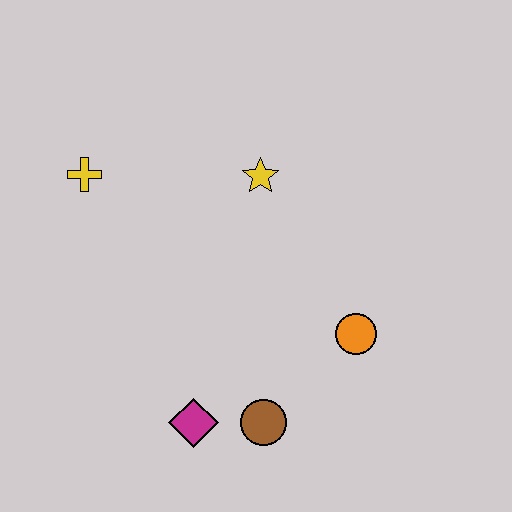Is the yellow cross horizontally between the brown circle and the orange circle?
No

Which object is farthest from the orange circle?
The yellow cross is farthest from the orange circle.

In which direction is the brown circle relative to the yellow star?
The brown circle is below the yellow star.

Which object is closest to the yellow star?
The yellow cross is closest to the yellow star.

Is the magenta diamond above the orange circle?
No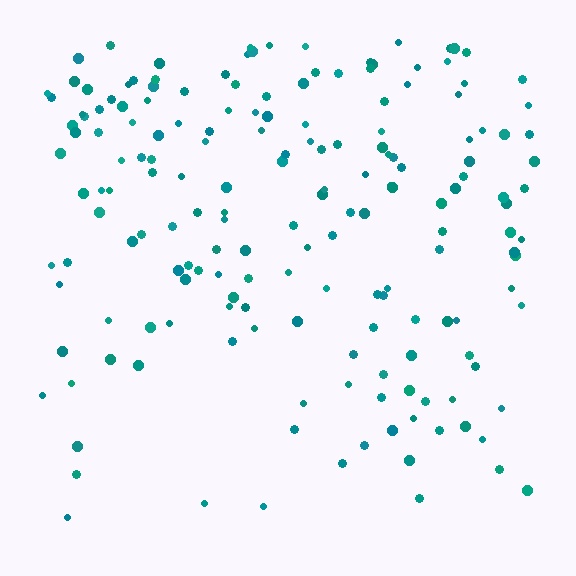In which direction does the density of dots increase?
From bottom to top, with the top side densest.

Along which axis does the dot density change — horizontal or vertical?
Vertical.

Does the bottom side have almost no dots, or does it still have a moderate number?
Still a moderate number, just noticeably fewer than the top.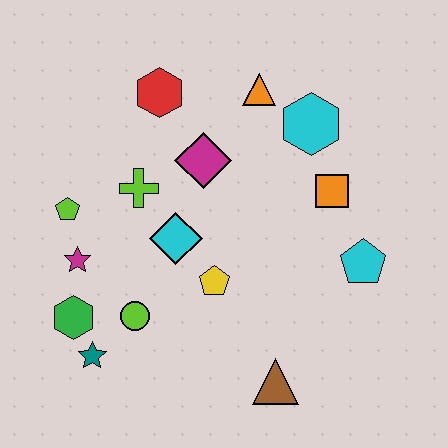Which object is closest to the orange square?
The cyan hexagon is closest to the orange square.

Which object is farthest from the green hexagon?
The cyan hexagon is farthest from the green hexagon.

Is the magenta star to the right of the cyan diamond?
No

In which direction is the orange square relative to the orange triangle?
The orange square is below the orange triangle.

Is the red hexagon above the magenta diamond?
Yes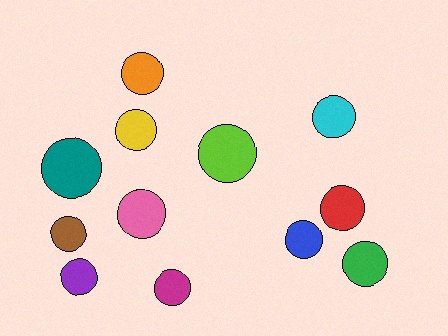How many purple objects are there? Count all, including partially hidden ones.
There is 1 purple object.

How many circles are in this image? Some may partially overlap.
There are 12 circles.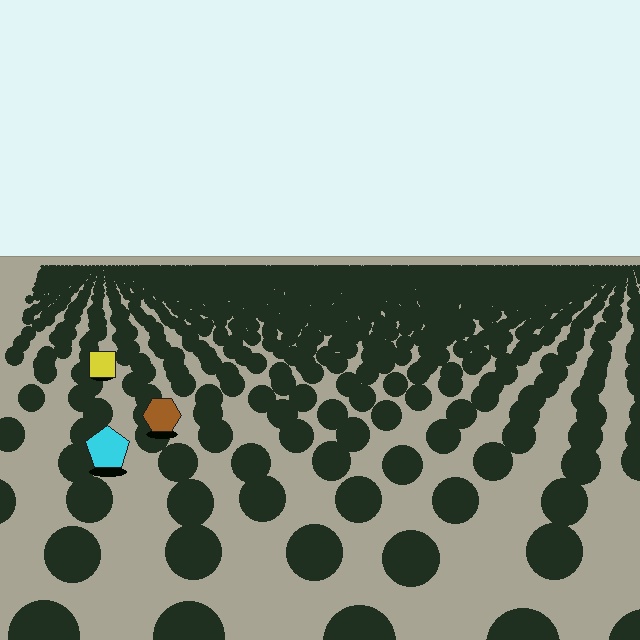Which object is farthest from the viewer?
The yellow square is farthest from the viewer. It appears smaller and the ground texture around it is denser.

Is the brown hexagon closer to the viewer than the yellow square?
Yes. The brown hexagon is closer — you can tell from the texture gradient: the ground texture is coarser near it.